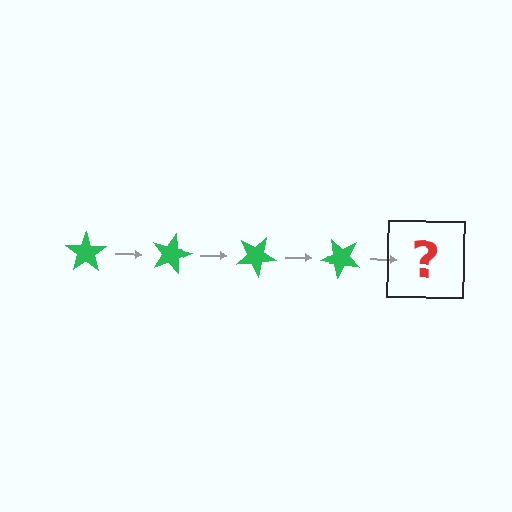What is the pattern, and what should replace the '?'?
The pattern is that the star rotates 15 degrees each step. The '?' should be a green star rotated 60 degrees.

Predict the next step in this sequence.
The next step is a green star rotated 60 degrees.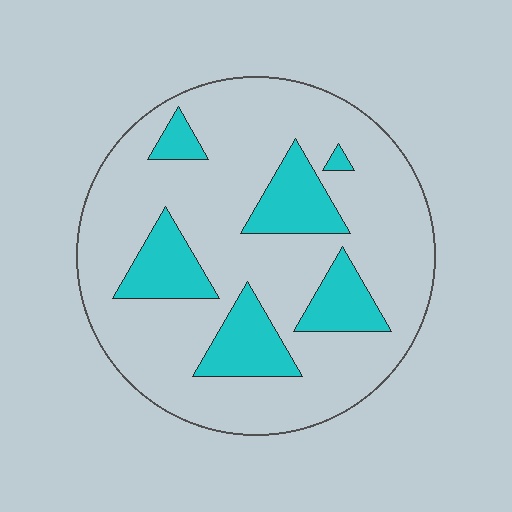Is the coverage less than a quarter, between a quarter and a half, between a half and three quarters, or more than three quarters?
Less than a quarter.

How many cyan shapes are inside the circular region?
6.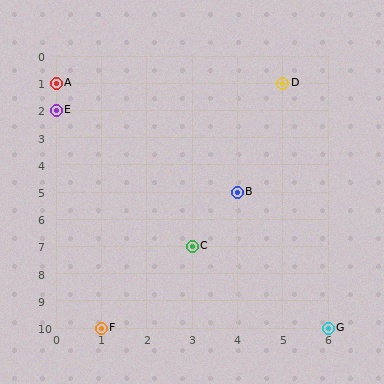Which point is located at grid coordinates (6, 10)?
Point G is at (6, 10).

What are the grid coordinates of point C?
Point C is at grid coordinates (3, 7).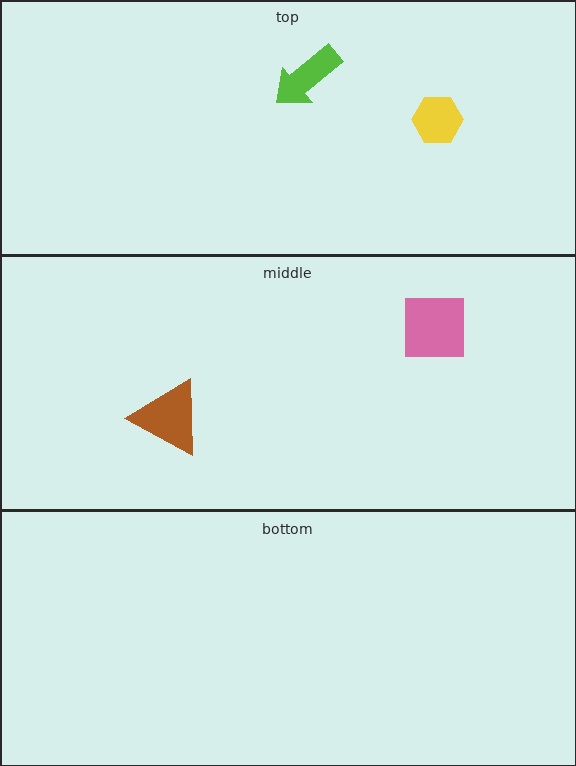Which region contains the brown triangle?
The middle region.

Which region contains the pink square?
The middle region.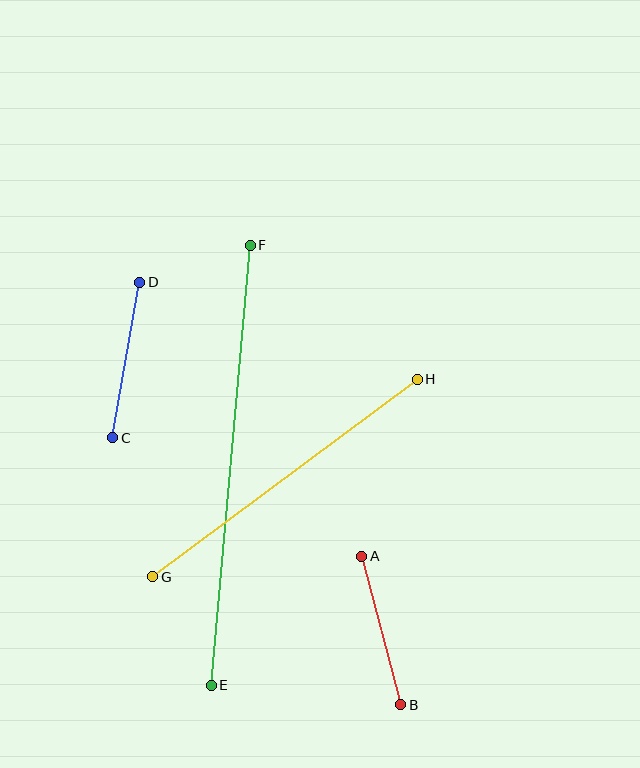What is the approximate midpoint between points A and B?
The midpoint is at approximately (381, 630) pixels.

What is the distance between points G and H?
The distance is approximately 331 pixels.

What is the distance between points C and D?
The distance is approximately 157 pixels.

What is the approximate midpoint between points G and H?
The midpoint is at approximately (285, 478) pixels.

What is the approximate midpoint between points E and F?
The midpoint is at approximately (231, 465) pixels.